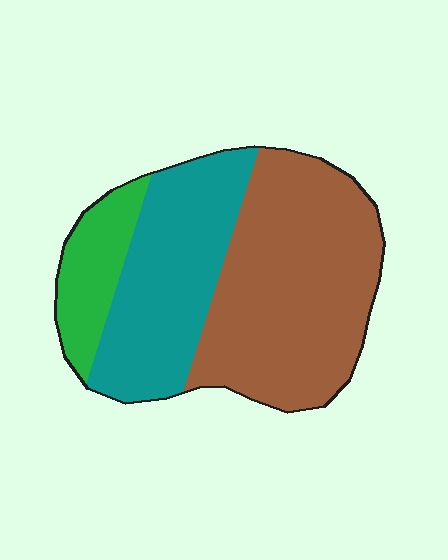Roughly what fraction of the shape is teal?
Teal takes up about one third (1/3) of the shape.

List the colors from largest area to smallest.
From largest to smallest: brown, teal, green.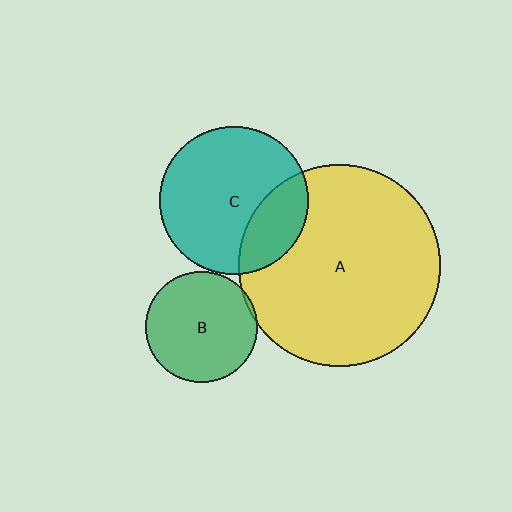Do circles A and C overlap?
Yes.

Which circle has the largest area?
Circle A (yellow).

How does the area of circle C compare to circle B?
Approximately 1.8 times.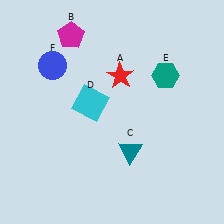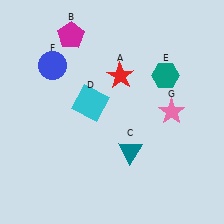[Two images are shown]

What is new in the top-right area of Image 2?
A pink star (G) was added in the top-right area of Image 2.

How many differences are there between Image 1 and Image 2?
There is 1 difference between the two images.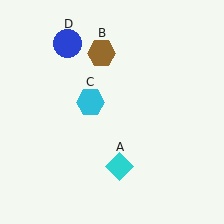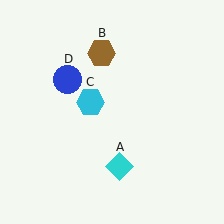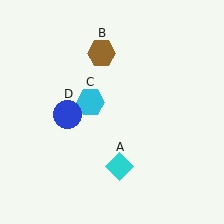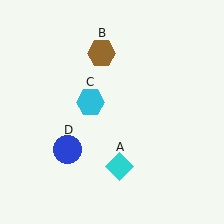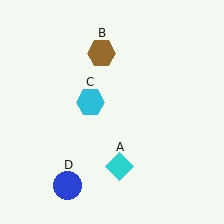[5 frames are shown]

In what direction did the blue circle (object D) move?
The blue circle (object D) moved down.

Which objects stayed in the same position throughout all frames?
Cyan diamond (object A) and brown hexagon (object B) and cyan hexagon (object C) remained stationary.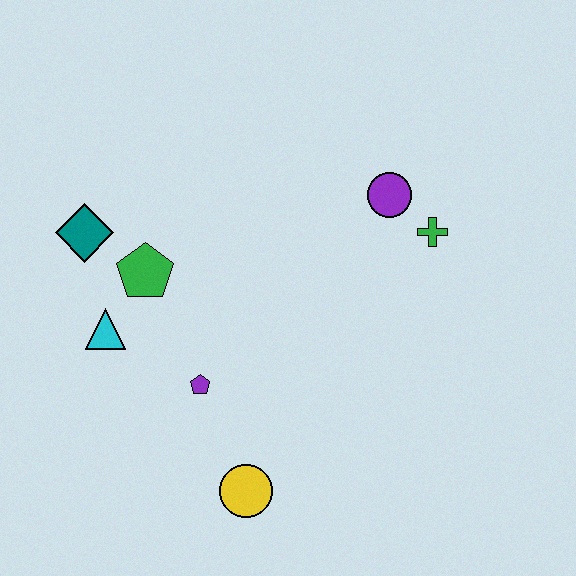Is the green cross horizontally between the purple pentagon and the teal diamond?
No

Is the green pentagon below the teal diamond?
Yes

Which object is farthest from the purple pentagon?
The green cross is farthest from the purple pentagon.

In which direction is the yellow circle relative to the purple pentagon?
The yellow circle is below the purple pentagon.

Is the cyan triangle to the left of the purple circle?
Yes